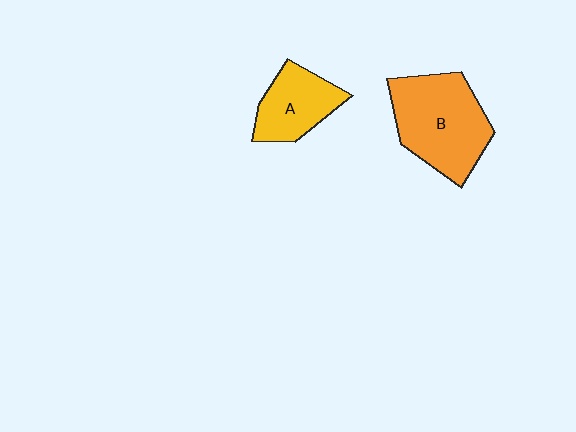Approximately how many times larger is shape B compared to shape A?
Approximately 1.6 times.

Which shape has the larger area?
Shape B (orange).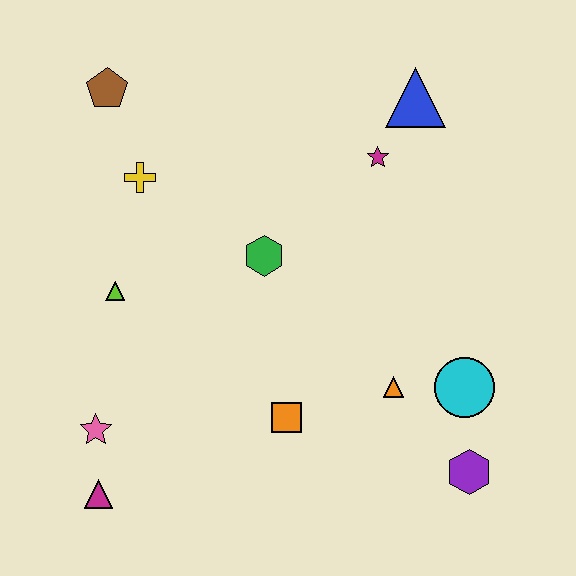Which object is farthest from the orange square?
The brown pentagon is farthest from the orange square.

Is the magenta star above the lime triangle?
Yes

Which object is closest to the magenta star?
The blue triangle is closest to the magenta star.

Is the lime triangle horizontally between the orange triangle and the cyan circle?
No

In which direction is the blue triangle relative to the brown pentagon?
The blue triangle is to the right of the brown pentagon.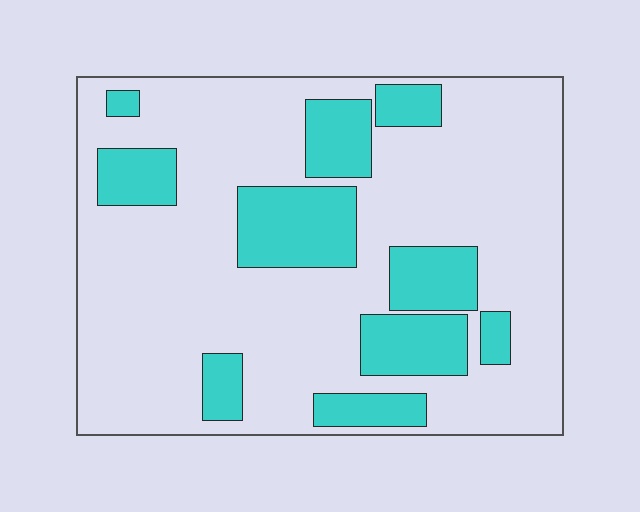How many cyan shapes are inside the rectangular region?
10.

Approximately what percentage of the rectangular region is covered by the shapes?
Approximately 25%.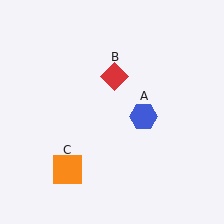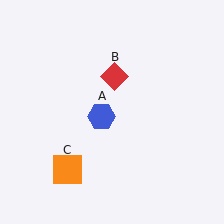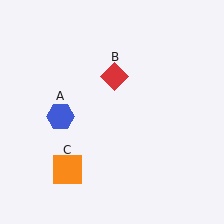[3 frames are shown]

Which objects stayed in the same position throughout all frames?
Red diamond (object B) and orange square (object C) remained stationary.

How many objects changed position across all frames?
1 object changed position: blue hexagon (object A).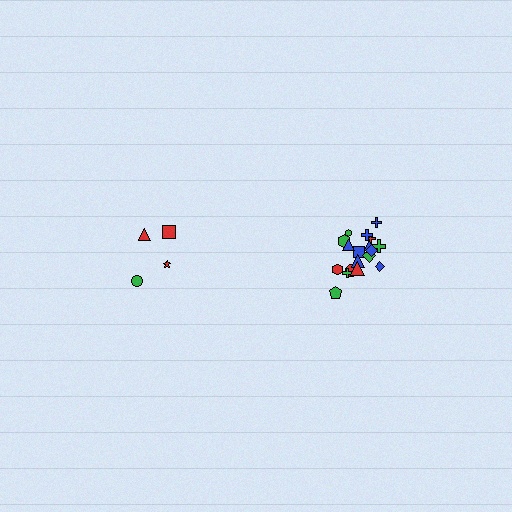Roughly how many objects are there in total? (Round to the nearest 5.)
Roughly 20 objects in total.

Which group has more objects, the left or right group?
The right group.